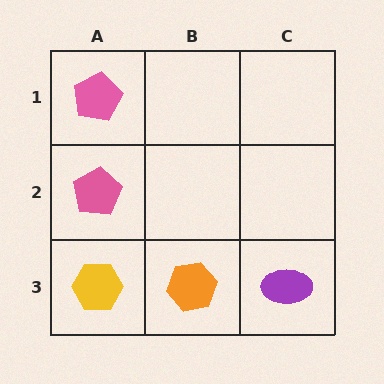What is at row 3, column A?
A yellow hexagon.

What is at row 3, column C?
A purple ellipse.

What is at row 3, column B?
An orange hexagon.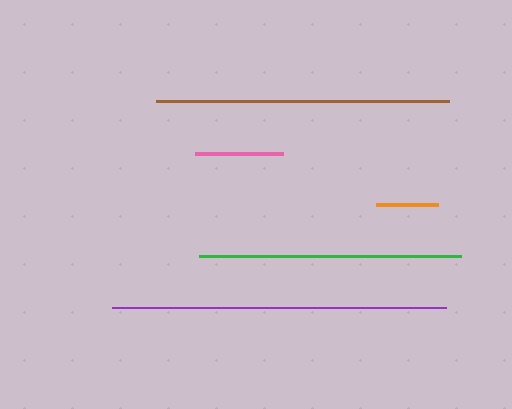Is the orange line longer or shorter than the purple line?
The purple line is longer than the orange line.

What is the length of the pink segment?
The pink segment is approximately 88 pixels long.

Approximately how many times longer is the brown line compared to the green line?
The brown line is approximately 1.1 times the length of the green line.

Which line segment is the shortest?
The orange line is the shortest at approximately 62 pixels.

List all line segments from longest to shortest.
From longest to shortest: purple, brown, green, pink, orange.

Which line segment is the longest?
The purple line is the longest at approximately 334 pixels.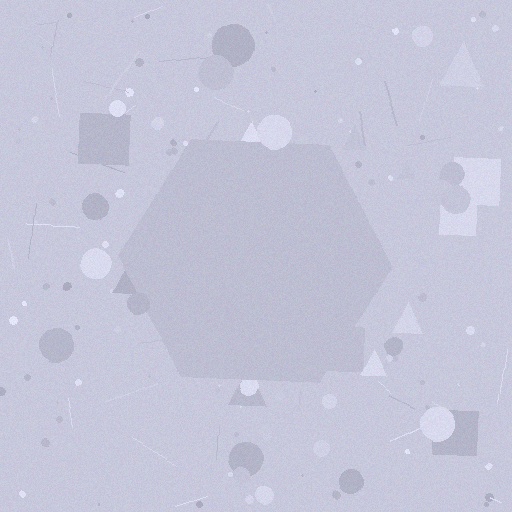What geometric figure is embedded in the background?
A hexagon is embedded in the background.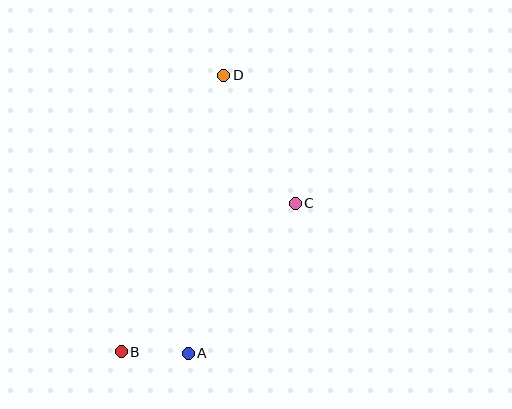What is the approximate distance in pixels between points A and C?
The distance between A and C is approximately 184 pixels.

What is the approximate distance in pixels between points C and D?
The distance between C and D is approximately 147 pixels.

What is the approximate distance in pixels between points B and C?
The distance between B and C is approximately 229 pixels.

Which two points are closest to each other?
Points A and B are closest to each other.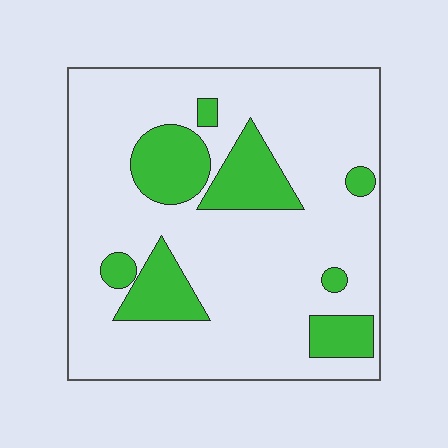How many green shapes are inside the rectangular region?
8.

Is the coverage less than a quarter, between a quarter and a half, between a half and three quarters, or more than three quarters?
Less than a quarter.